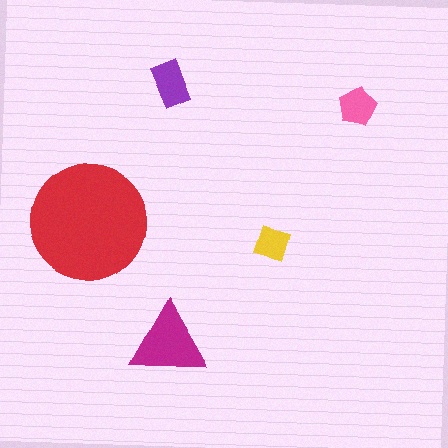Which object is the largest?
The red circle.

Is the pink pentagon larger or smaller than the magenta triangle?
Smaller.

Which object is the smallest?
The yellow diamond.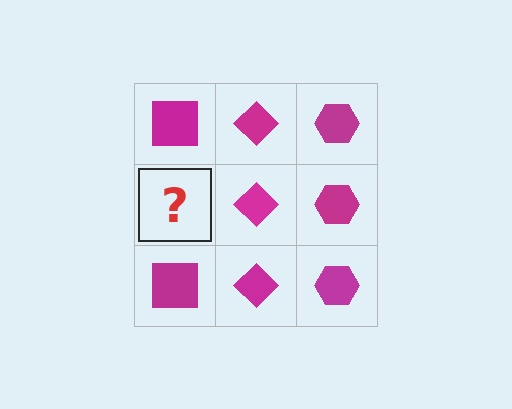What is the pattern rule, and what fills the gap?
The rule is that each column has a consistent shape. The gap should be filled with a magenta square.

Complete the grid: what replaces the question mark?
The question mark should be replaced with a magenta square.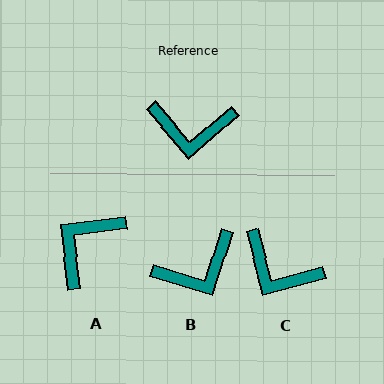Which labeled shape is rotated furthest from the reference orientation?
A, about 124 degrees away.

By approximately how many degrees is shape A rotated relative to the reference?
Approximately 124 degrees clockwise.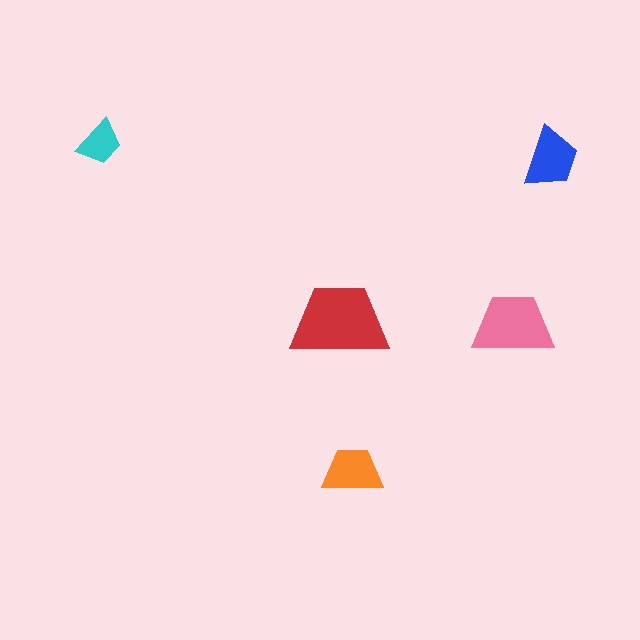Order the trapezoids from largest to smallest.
the red one, the pink one, the blue one, the orange one, the cyan one.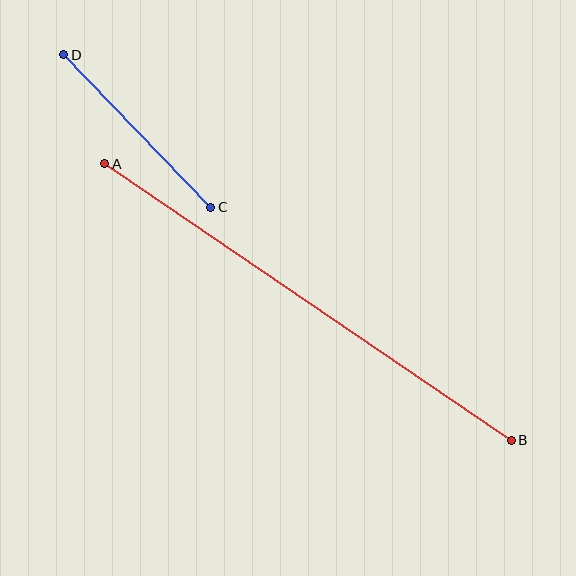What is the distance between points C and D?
The distance is approximately 212 pixels.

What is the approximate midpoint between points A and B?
The midpoint is at approximately (308, 302) pixels.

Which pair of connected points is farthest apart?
Points A and B are farthest apart.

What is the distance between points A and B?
The distance is approximately 491 pixels.